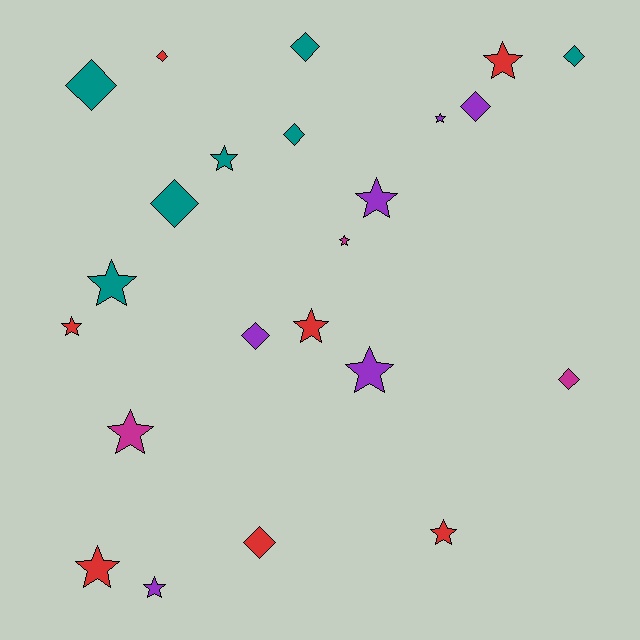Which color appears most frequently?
Red, with 7 objects.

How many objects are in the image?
There are 23 objects.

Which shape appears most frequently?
Star, with 13 objects.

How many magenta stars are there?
There are 2 magenta stars.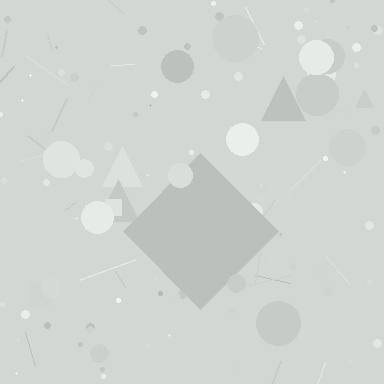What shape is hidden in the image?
A diamond is hidden in the image.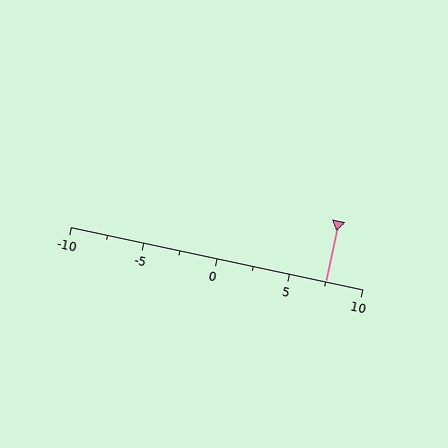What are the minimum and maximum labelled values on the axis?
The axis runs from -10 to 10.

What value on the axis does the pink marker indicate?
The marker indicates approximately 7.5.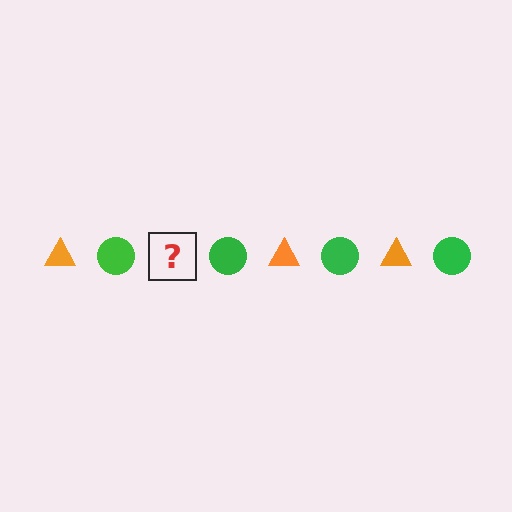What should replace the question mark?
The question mark should be replaced with an orange triangle.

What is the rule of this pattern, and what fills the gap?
The rule is that the pattern alternates between orange triangle and green circle. The gap should be filled with an orange triangle.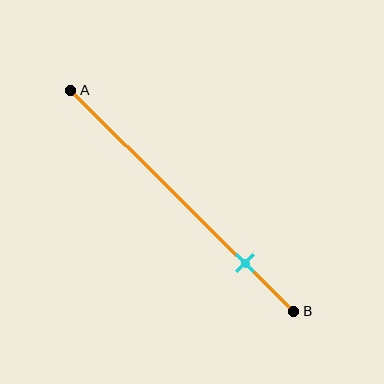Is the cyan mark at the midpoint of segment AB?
No, the mark is at about 80% from A, not at the 50% midpoint.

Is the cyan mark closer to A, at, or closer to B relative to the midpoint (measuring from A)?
The cyan mark is closer to point B than the midpoint of segment AB.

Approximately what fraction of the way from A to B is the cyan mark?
The cyan mark is approximately 80% of the way from A to B.